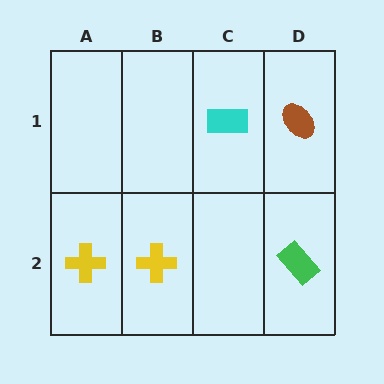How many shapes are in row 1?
2 shapes.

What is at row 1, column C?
A cyan rectangle.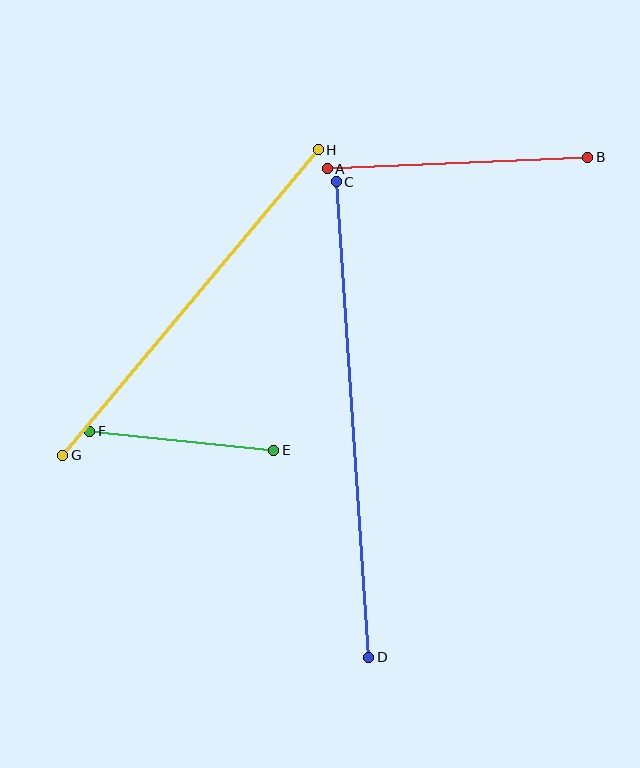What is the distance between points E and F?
The distance is approximately 185 pixels.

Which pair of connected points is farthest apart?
Points C and D are farthest apart.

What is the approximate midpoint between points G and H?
The midpoint is at approximately (191, 302) pixels.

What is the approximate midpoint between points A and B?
The midpoint is at approximately (458, 163) pixels.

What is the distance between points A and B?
The distance is approximately 261 pixels.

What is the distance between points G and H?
The distance is approximately 398 pixels.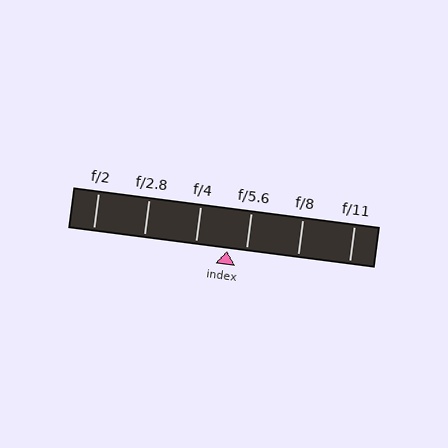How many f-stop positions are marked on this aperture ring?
There are 6 f-stop positions marked.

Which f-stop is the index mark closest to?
The index mark is closest to f/5.6.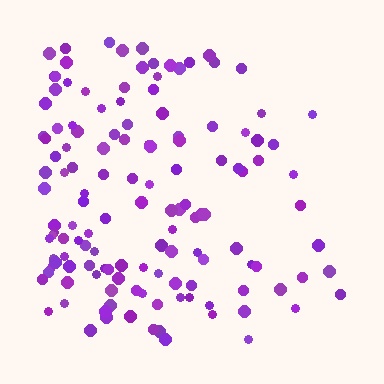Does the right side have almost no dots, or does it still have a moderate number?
Still a moderate number, just noticeably fewer than the left.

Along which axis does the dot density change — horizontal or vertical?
Horizontal.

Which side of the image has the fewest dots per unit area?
The right.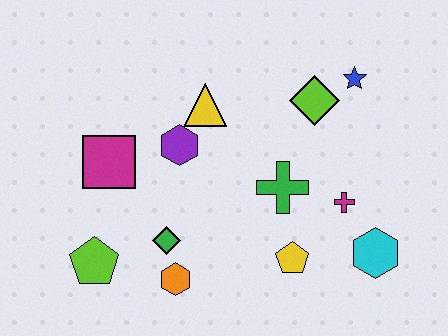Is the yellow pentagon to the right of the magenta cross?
No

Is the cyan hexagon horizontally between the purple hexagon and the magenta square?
No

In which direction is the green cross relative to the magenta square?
The green cross is to the right of the magenta square.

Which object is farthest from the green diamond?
The blue star is farthest from the green diamond.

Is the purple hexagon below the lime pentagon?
No